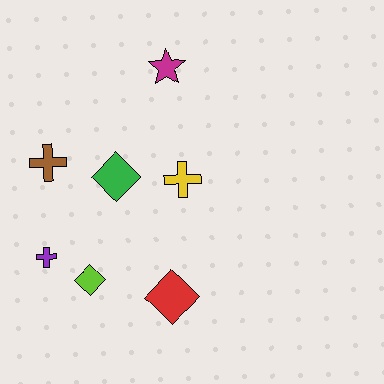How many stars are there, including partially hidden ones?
There is 1 star.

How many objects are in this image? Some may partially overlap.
There are 7 objects.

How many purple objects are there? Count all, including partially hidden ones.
There is 1 purple object.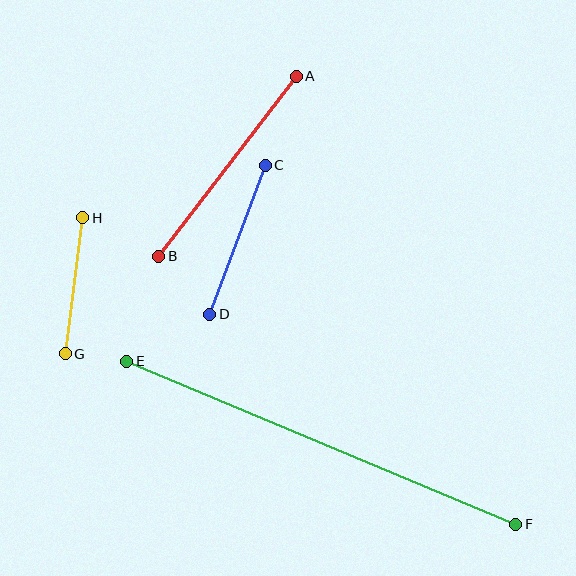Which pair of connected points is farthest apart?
Points E and F are farthest apart.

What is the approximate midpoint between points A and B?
The midpoint is at approximately (227, 166) pixels.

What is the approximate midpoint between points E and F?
The midpoint is at approximately (321, 443) pixels.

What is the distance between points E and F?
The distance is approximately 422 pixels.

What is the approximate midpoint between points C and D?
The midpoint is at approximately (237, 240) pixels.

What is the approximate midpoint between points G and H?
The midpoint is at approximately (74, 286) pixels.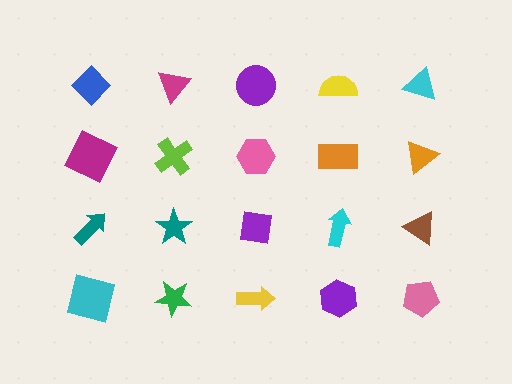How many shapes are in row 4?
5 shapes.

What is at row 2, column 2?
A lime cross.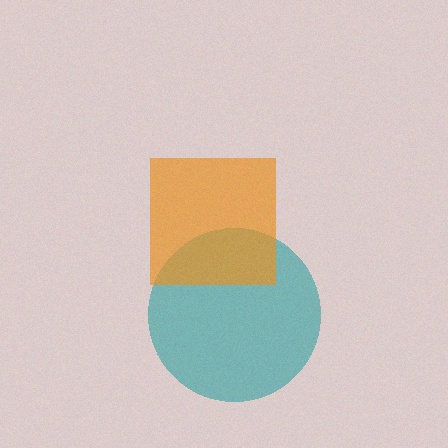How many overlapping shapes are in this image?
There are 2 overlapping shapes in the image.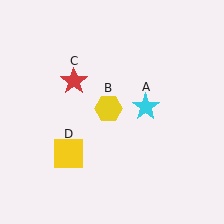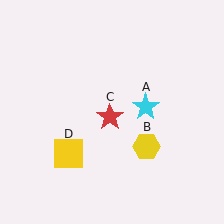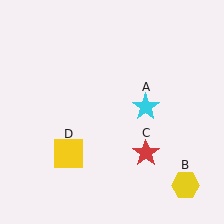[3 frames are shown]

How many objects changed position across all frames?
2 objects changed position: yellow hexagon (object B), red star (object C).